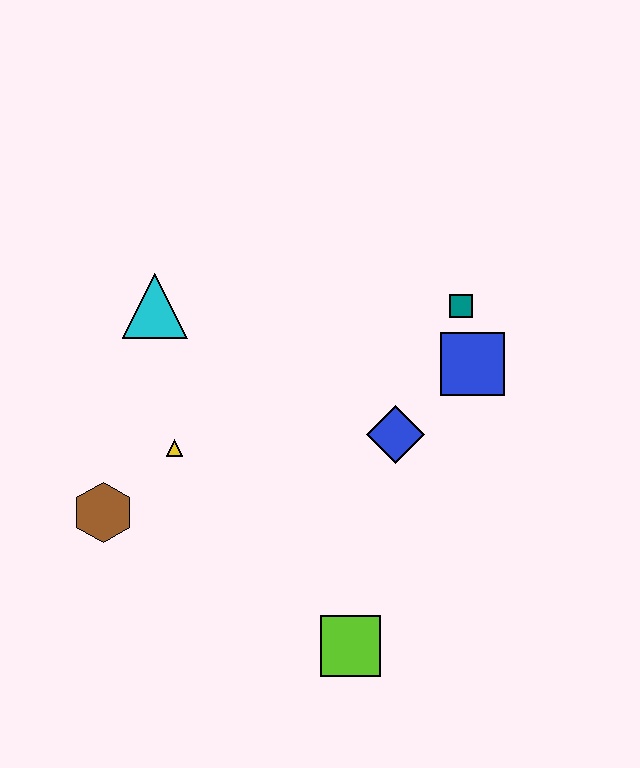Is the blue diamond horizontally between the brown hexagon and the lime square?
No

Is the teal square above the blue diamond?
Yes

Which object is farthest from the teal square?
The brown hexagon is farthest from the teal square.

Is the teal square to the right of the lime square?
Yes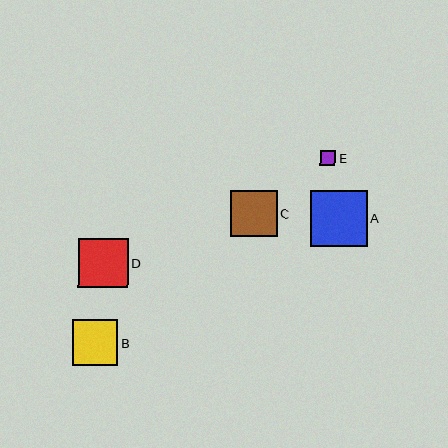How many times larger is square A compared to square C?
Square A is approximately 1.2 times the size of square C.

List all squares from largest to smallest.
From largest to smallest: A, D, C, B, E.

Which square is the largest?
Square A is the largest with a size of approximately 56 pixels.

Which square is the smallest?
Square E is the smallest with a size of approximately 15 pixels.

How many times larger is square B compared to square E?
Square B is approximately 3.0 times the size of square E.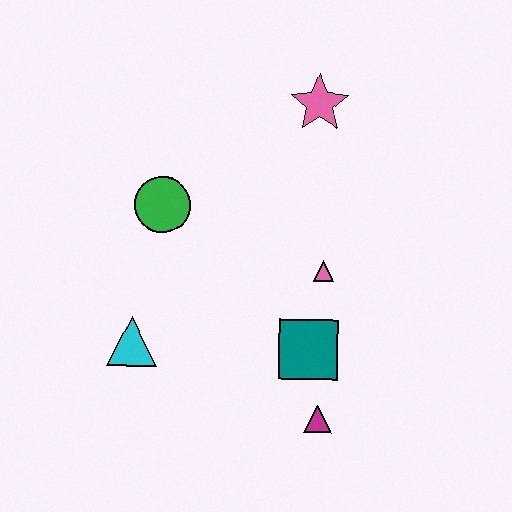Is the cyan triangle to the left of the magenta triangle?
Yes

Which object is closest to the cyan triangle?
The green circle is closest to the cyan triangle.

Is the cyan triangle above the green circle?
No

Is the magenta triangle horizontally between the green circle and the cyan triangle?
No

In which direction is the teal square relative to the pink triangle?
The teal square is below the pink triangle.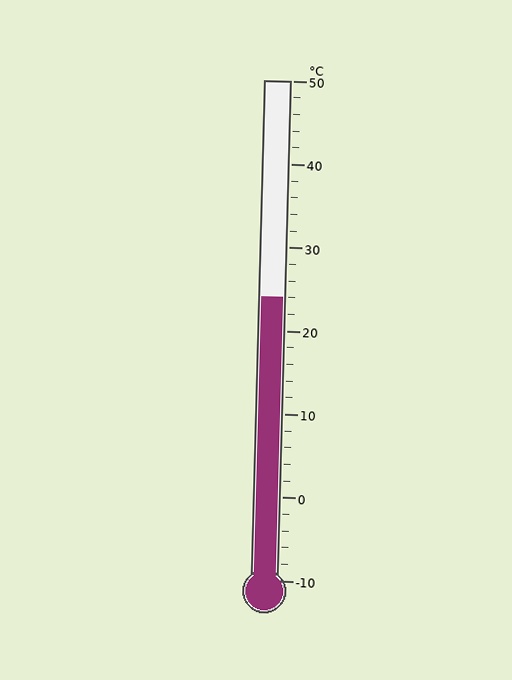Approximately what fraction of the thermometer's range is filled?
The thermometer is filled to approximately 55% of its range.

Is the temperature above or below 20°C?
The temperature is above 20°C.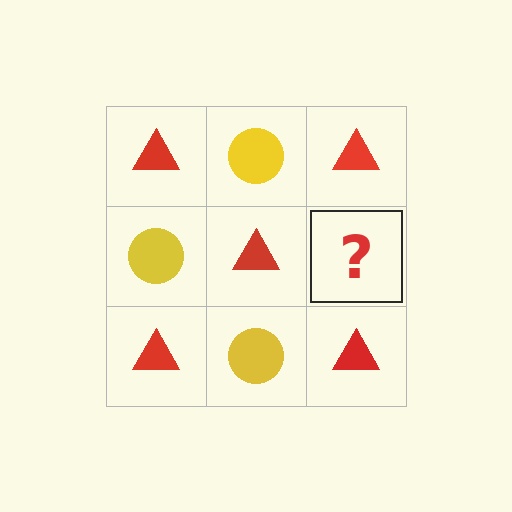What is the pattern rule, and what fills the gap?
The rule is that it alternates red triangle and yellow circle in a checkerboard pattern. The gap should be filled with a yellow circle.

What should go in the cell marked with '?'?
The missing cell should contain a yellow circle.